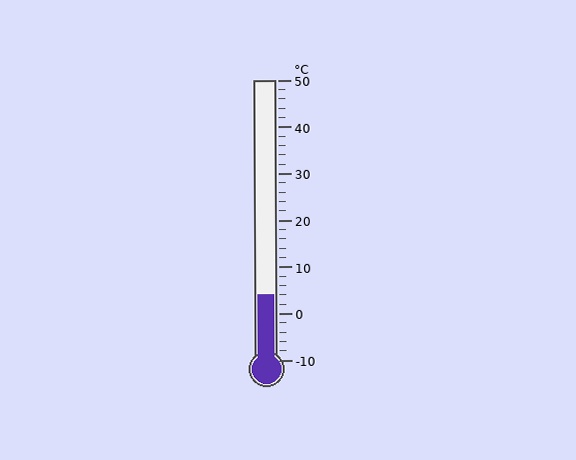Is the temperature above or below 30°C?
The temperature is below 30°C.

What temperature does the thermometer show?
The thermometer shows approximately 4°C.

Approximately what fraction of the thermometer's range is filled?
The thermometer is filled to approximately 25% of its range.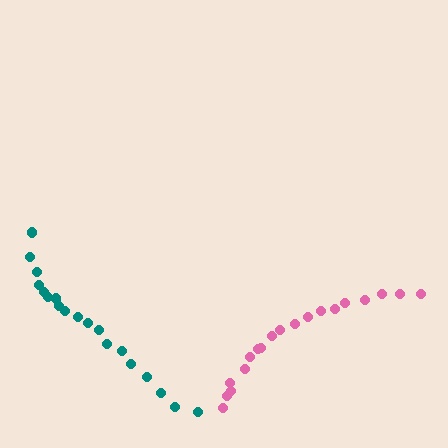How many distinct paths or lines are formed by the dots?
There are 2 distinct paths.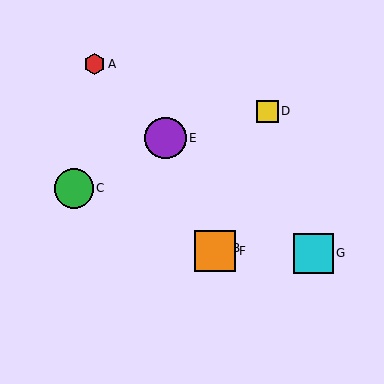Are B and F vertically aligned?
Yes, both are at x≈215.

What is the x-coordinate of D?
Object D is at x≈267.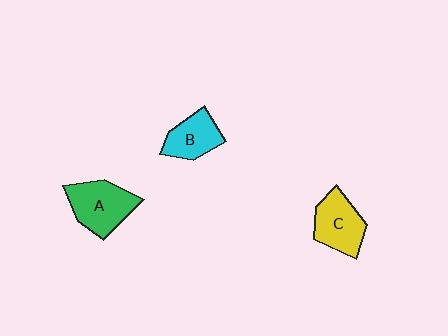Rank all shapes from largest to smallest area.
From largest to smallest: A (green), C (yellow), B (cyan).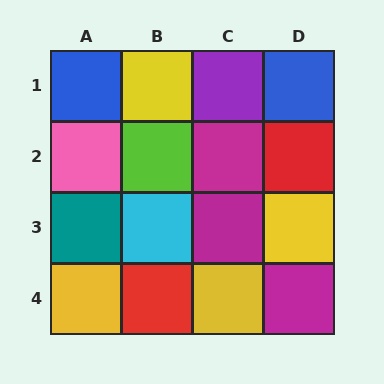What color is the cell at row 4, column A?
Yellow.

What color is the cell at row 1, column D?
Blue.